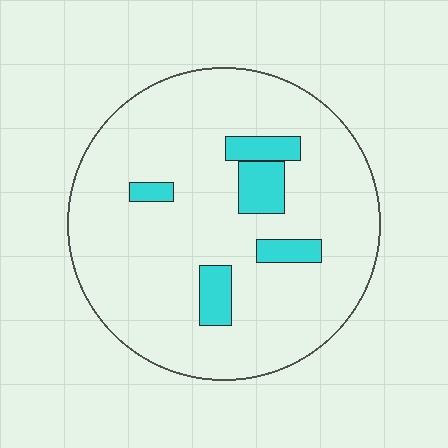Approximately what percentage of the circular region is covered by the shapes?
Approximately 10%.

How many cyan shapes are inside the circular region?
5.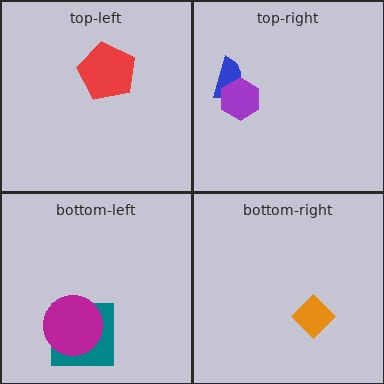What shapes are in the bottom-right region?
The orange diamond.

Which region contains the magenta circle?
The bottom-left region.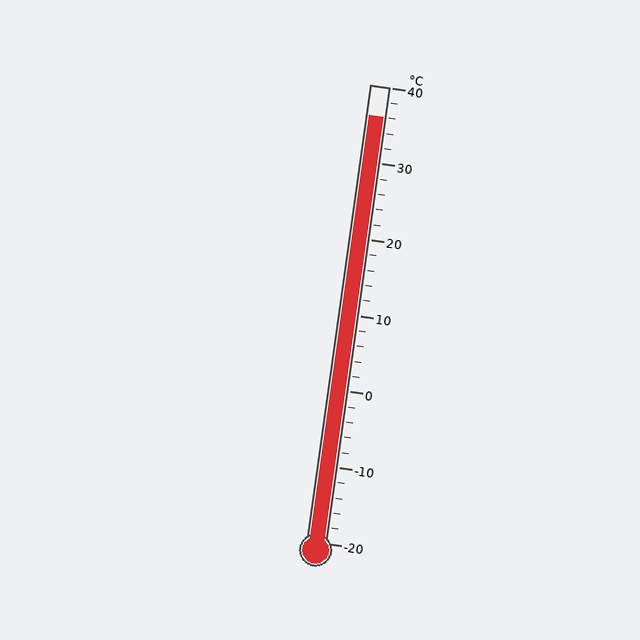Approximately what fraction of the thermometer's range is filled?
The thermometer is filled to approximately 95% of its range.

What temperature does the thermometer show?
The thermometer shows approximately 36°C.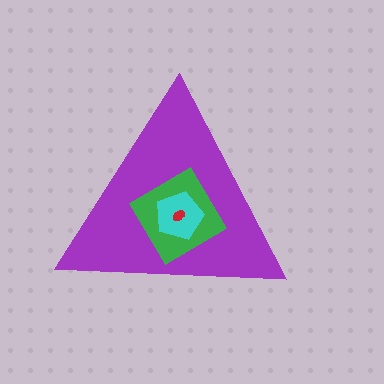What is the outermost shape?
The purple triangle.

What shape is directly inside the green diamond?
The cyan pentagon.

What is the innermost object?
The red ellipse.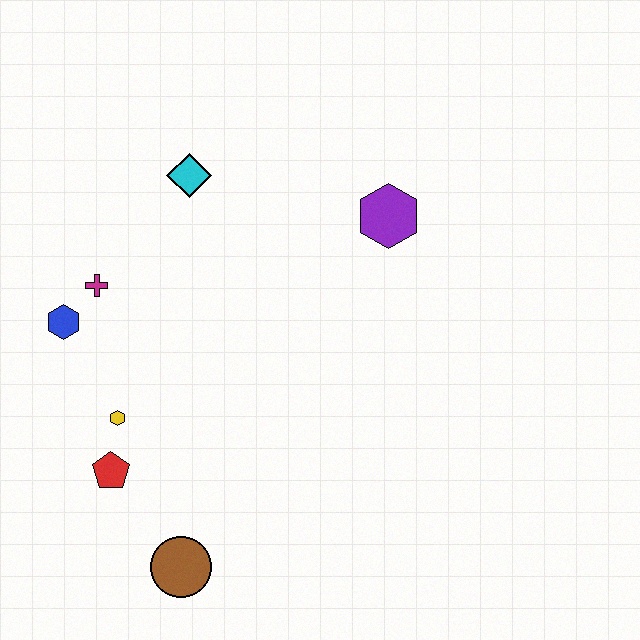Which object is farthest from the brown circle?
The purple hexagon is farthest from the brown circle.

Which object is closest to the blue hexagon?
The magenta cross is closest to the blue hexagon.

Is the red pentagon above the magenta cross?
No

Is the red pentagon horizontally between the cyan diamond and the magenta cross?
Yes